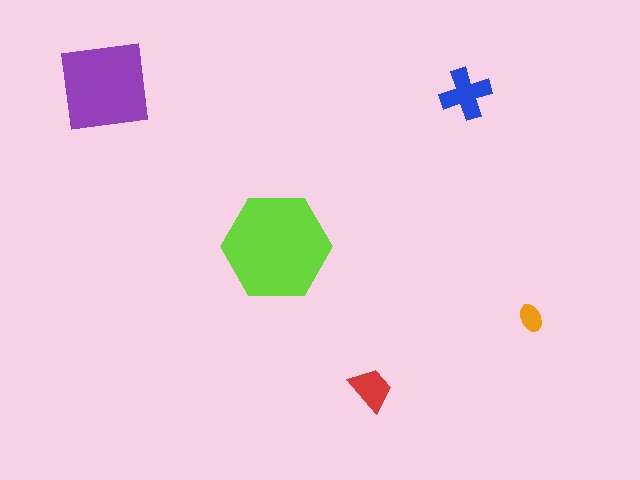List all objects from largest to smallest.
The lime hexagon, the purple square, the blue cross, the red trapezoid, the orange ellipse.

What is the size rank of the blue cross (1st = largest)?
3rd.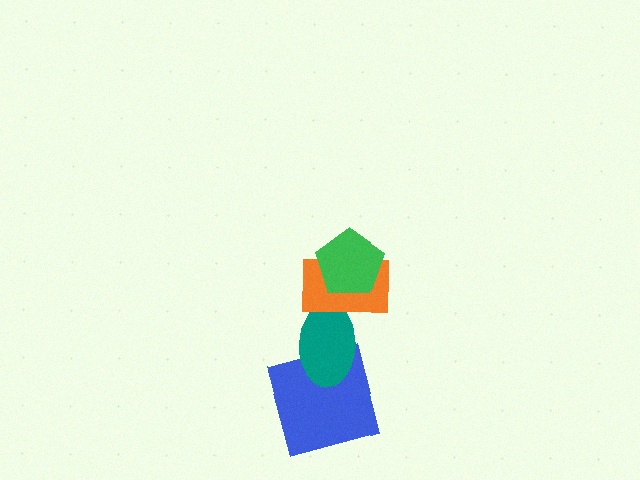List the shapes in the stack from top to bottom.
From top to bottom: the green pentagon, the orange rectangle, the teal ellipse, the blue square.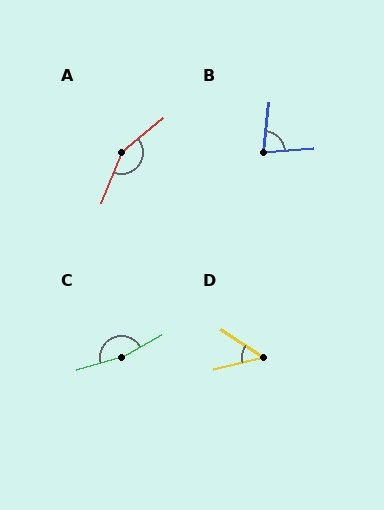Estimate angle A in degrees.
Approximately 152 degrees.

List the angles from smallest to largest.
D (47°), B (79°), A (152°), C (166°).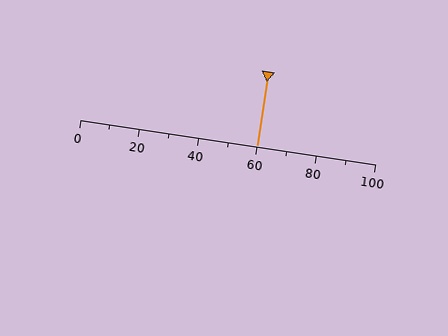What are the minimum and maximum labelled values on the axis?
The axis runs from 0 to 100.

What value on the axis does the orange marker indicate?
The marker indicates approximately 60.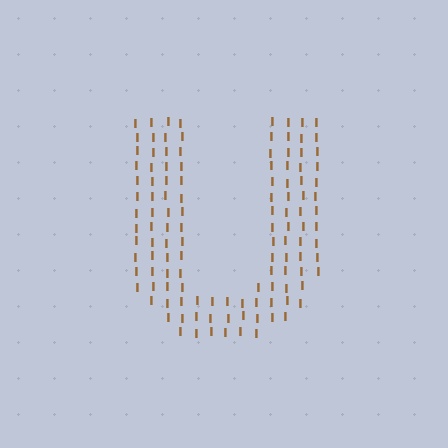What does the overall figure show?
The overall figure shows the letter U.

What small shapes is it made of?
It is made of small letter I's.